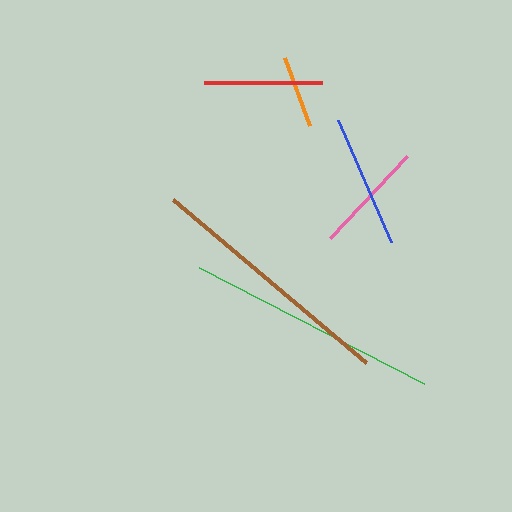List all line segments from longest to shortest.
From longest to shortest: green, brown, blue, red, pink, orange.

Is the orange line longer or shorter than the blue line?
The blue line is longer than the orange line.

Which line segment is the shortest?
The orange line is the shortest at approximately 73 pixels.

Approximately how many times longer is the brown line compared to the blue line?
The brown line is approximately 1.9 times the length of the blue line.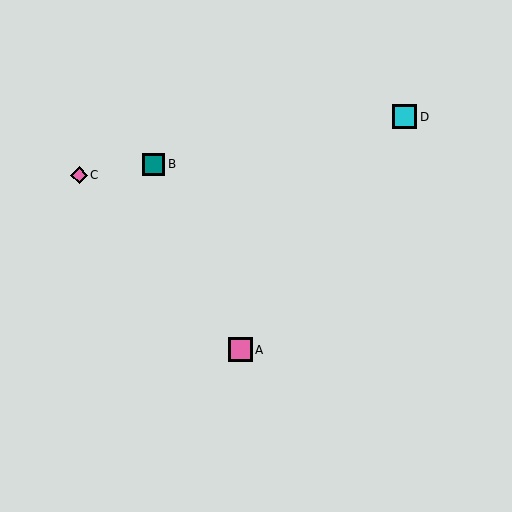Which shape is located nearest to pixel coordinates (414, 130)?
The cyan square (labeled D) at (405, 117) is nearest to that location.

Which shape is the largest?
The cyan square (labeled D) is the largest.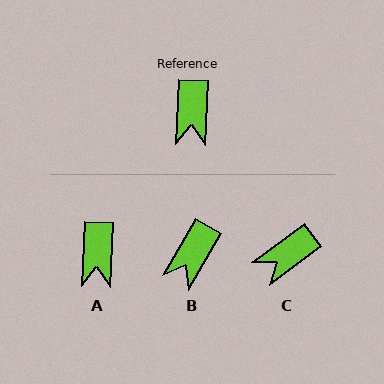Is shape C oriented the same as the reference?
No, it is off by about 51 degrees.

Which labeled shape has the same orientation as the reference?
A.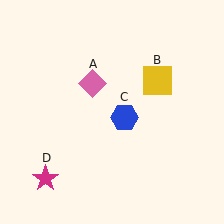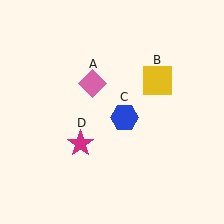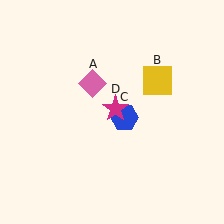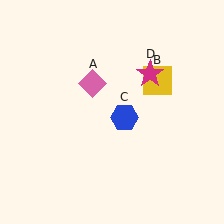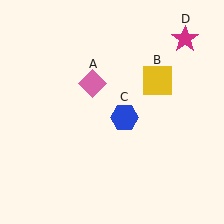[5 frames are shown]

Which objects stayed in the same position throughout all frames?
Pink diamond (object A) and yellow square (object B) and blue hexagon (object C) remained stationary.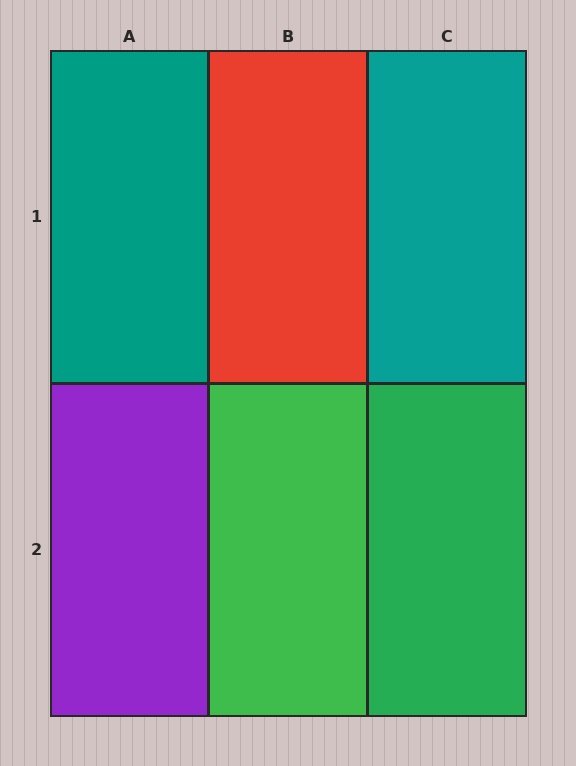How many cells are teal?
2 cells are teal.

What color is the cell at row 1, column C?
Teal.